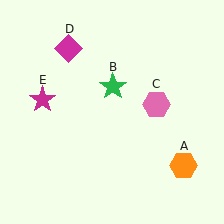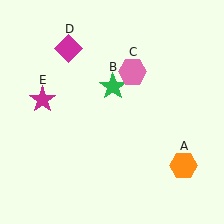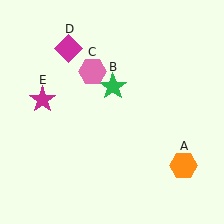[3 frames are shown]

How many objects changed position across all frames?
1 object changed position: pink hexagon (object C).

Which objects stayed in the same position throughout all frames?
Orange hexagon (object A) and green star (object B) and magenta diamond (object D) and magenta star (object E) remained stationary.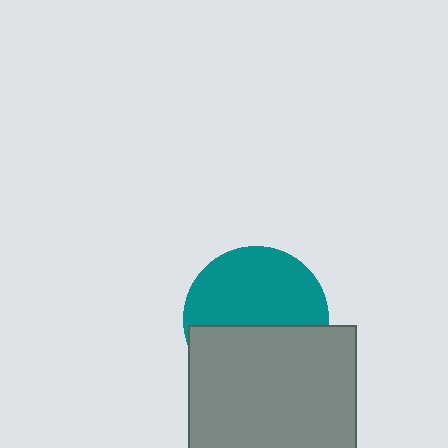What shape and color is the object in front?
The object in front is a gray square.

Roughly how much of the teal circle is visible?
About half of it is visible (roughly 55%).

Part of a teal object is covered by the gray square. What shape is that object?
It is a circle.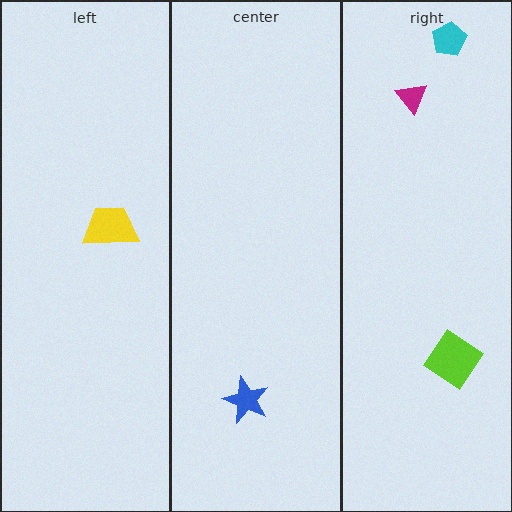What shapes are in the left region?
The yellow trapezoid.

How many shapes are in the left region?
1.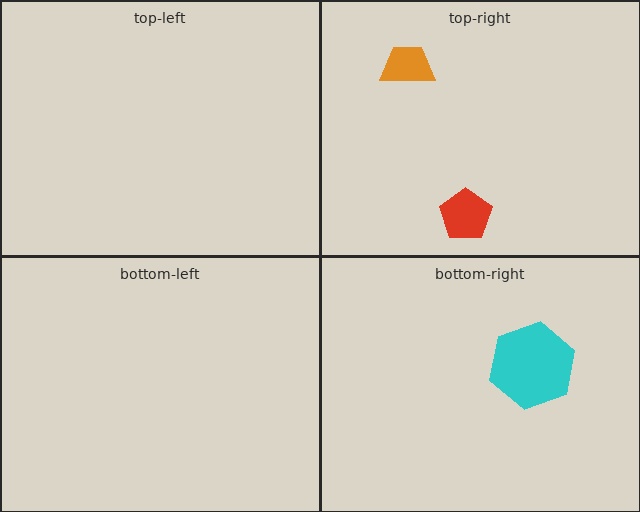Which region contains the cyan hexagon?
The bottom-right region.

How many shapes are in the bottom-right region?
1.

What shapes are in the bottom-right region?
The cyan hexagon.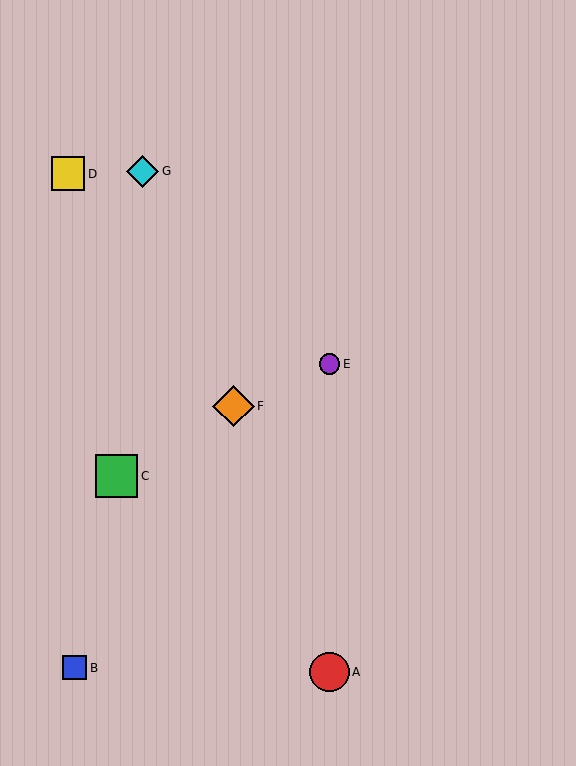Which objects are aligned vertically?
Objects A, E are aligned vertically.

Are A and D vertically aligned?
No, A is at x≈329 and D is at x≈68.